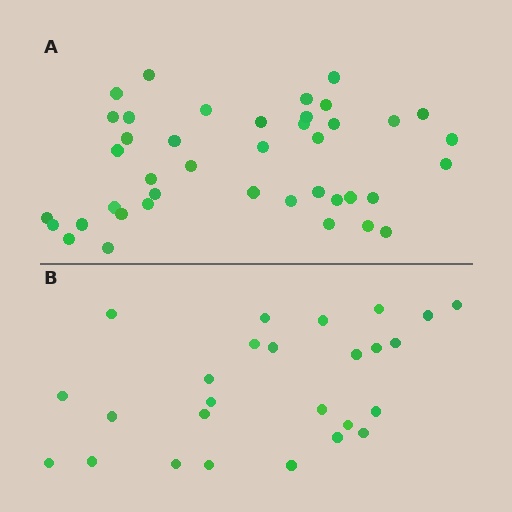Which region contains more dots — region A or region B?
Region A (the top region) has more dots.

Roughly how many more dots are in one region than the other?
Region A has approximately 15 more dots than region B.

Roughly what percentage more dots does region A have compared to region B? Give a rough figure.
About 60% more.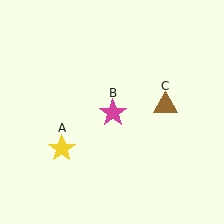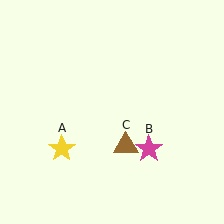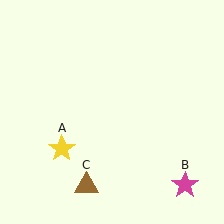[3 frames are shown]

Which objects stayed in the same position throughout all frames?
Yellow star (object A) remained stationary.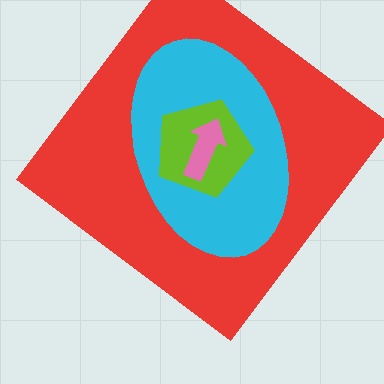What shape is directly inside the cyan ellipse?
The lime pentagon.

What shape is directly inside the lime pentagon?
The pink arrow.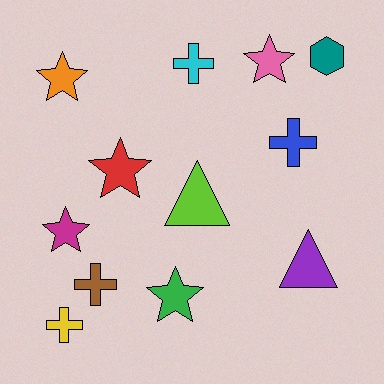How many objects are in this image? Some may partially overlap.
There are 12 objects.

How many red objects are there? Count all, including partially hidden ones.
There is 1 red object.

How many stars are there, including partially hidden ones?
There are 5 stars.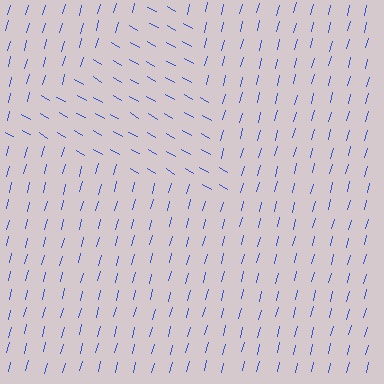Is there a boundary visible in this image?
Yes, there is a texture boundary formed by a change in line orientation.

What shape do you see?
I see a triangle.